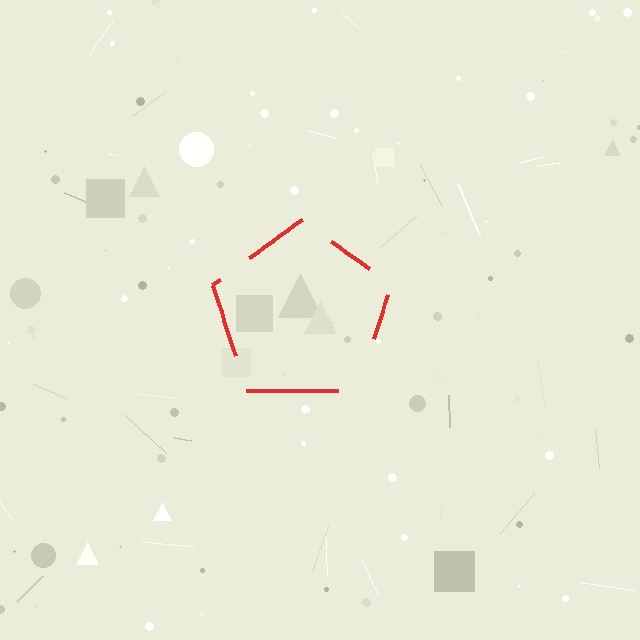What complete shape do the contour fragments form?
The contour fragments form a pentagon.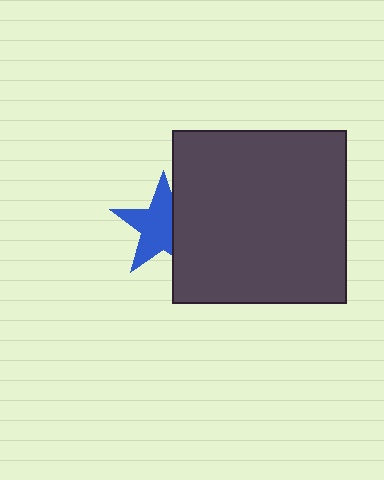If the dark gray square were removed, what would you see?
You would see the complete blue star.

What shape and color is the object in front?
The object in front is a dark gray square.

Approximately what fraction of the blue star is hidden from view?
Roughly 34% of the blue star is hidden behind the dark gray square.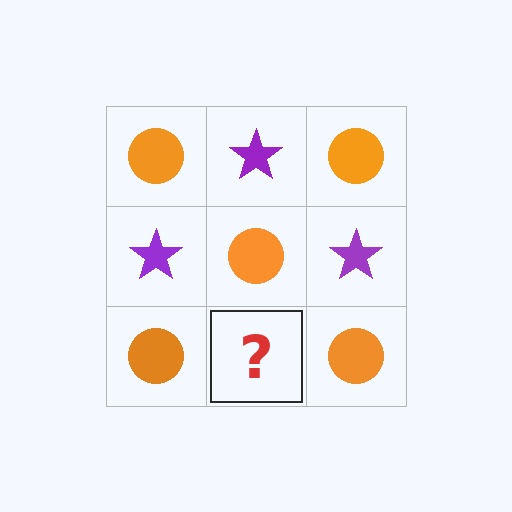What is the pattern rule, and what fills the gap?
The rule is that it alternates orange circle and purple star in a checkerboard pattern. The gap should be filled with a purple star.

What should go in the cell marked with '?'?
The missing cell should contain a purple star.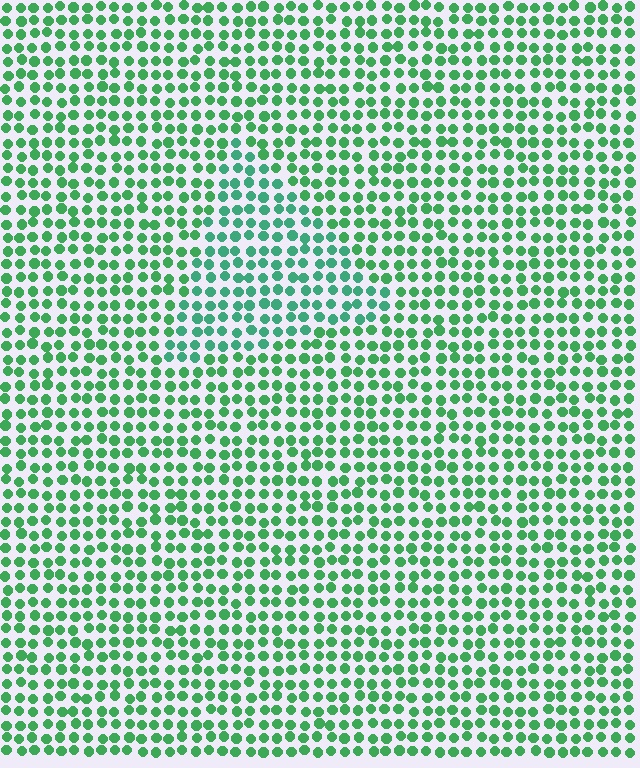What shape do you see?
I see a triangle.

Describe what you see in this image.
The image is filled with small green elements in a uniform arrangement. A triangle-shaped region is visible where the elements are tinted to a slightly different hue, forming a subtle color boundary.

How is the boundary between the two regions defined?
The boundary is defined purely by a slight shift in hue (about 22 degrees). Spacing, size, and orientation are identical on both sides.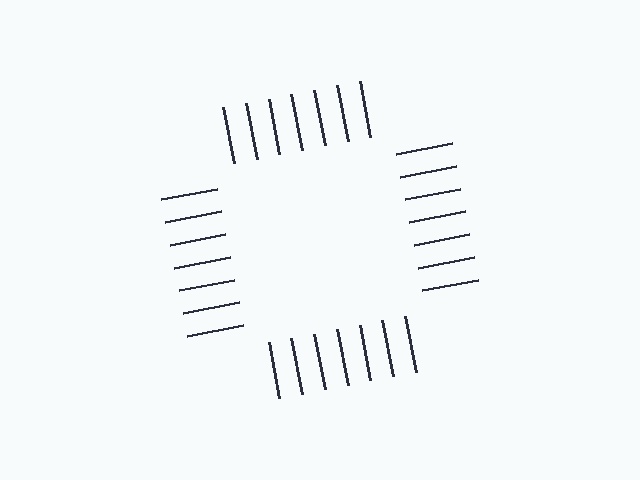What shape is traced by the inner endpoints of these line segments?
An illusory square — the line segments terminate on its edges but no continuous stroke is drawn.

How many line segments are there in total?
28 — 7 along each of the 4 edges.